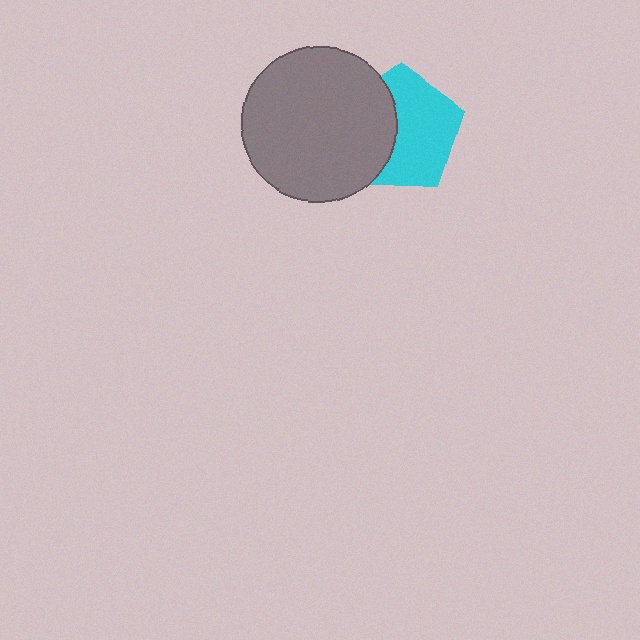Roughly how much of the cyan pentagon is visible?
About half of it is visible (roughly 60%).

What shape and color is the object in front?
The object in front is a gray circle.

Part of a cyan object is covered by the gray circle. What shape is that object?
It is a pentagon.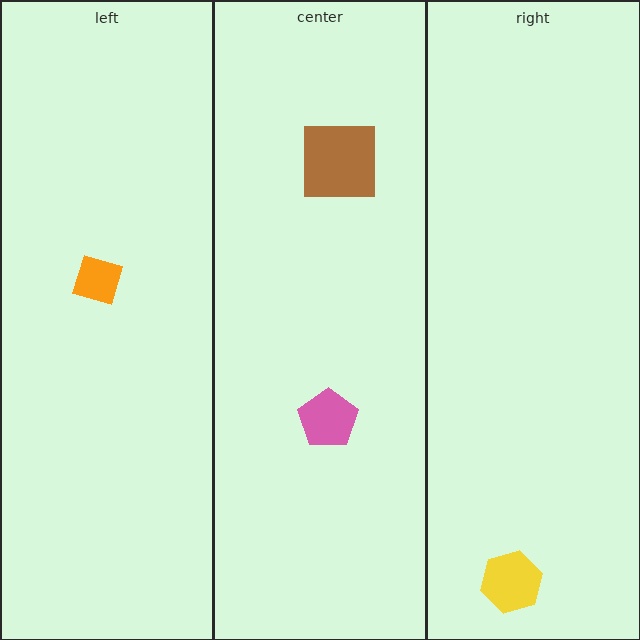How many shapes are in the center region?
2.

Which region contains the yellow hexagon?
The right region.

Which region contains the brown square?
The center region.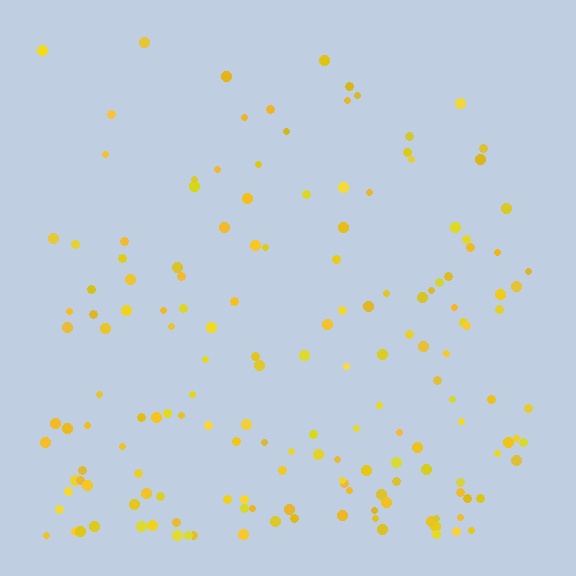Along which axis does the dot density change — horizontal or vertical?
Vertical.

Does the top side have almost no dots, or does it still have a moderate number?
Still a moderate number, just noticeably fewer than the bottom.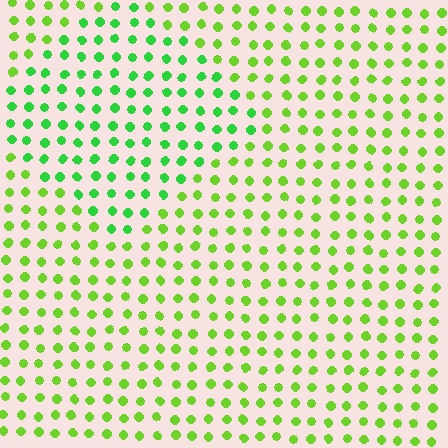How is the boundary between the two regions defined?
The boundary is defined purely by a slight shift in hue (about 30 degrees). Spacing, size, and orientation are identical on both sides.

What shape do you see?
I see a diamond.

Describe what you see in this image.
The image is filled with small lime elements in a uniform arrangement. A diamond-shaped region is visible where the elements are tinted to a slightly different hue, forming a subtle color boundary.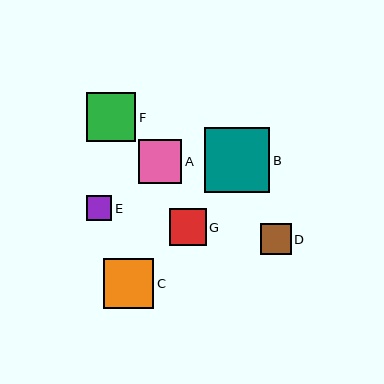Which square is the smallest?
Square E is the smallest with a size of approximately 25 pixels.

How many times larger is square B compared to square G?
Square B is approximately 1.8 times the size of square G.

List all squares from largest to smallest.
From largest to smallest: B, C, F, A, G, D, E.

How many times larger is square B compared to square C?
Square B is approximately 1.3 times the size of square C.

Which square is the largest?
Square B is the largest with a size of approximately 65 pixels.